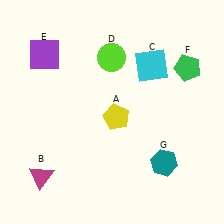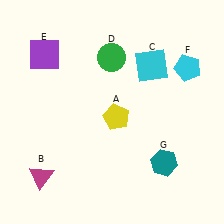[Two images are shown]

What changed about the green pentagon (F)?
In Image 1, F is green. In Image 2, it changed to cyan.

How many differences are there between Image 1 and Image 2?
There are 2 differences between the two images.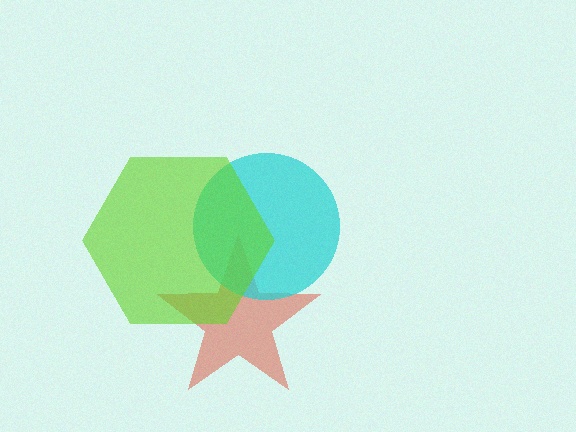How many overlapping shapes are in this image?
There are 3 overlapping shapes in the image.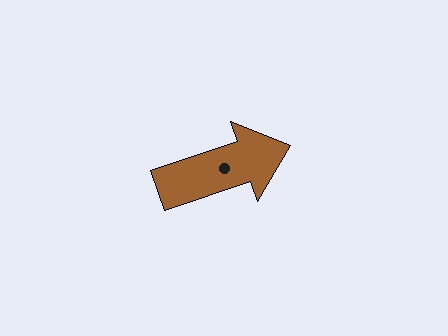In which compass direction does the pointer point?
East.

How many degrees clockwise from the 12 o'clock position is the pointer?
Approximately 71 degrees.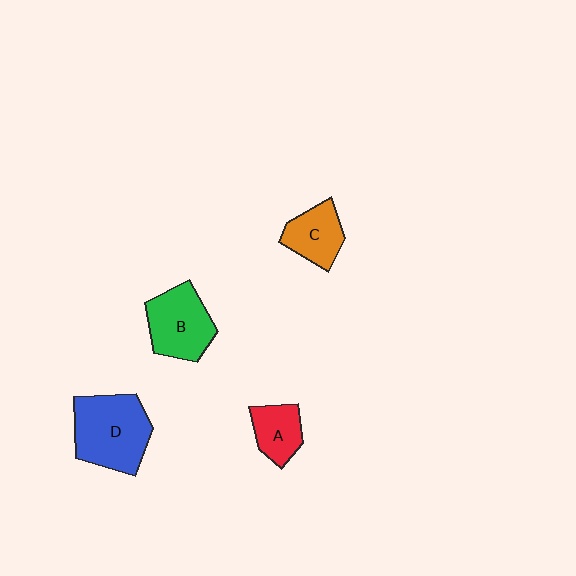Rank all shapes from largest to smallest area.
From largest to smallest: D (blue), B (green), C (orange), A (red).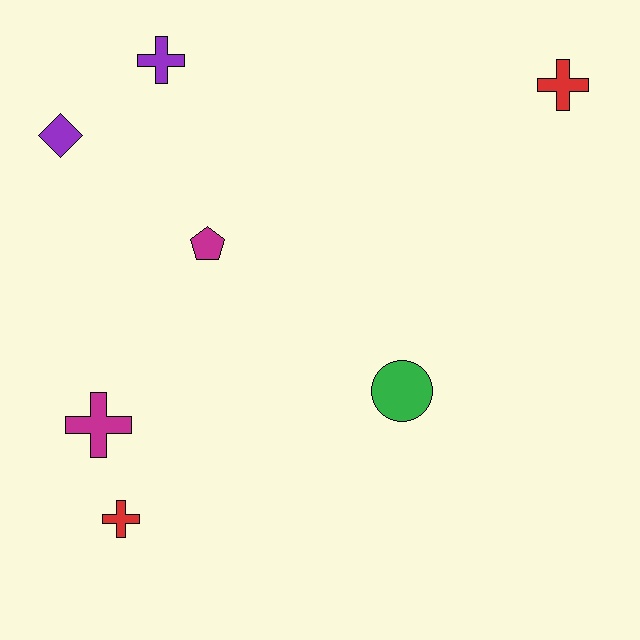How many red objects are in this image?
There are 2 red objects.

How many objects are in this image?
There are 7 objects.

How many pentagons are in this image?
There is 1 pentagon.